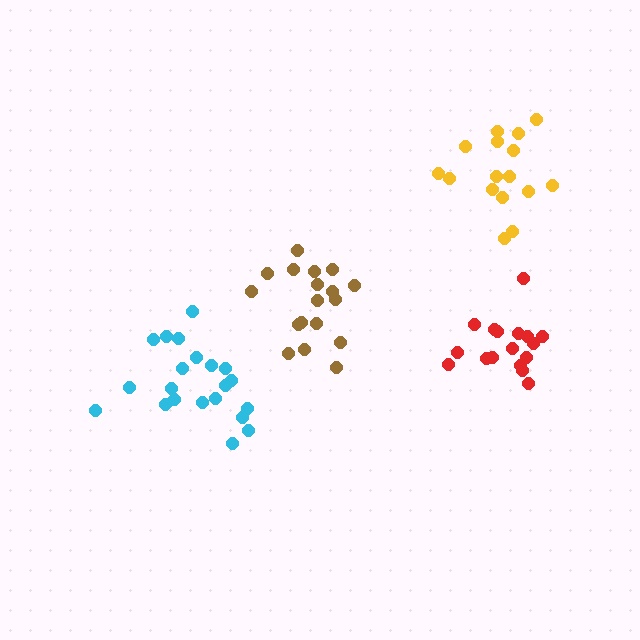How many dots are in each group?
Group 1: 21 dots, Group 2: 17 dots, Group 3: 16 dots, Group 4: 18 dots (72 total).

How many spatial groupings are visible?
There are 4 spatial groupings.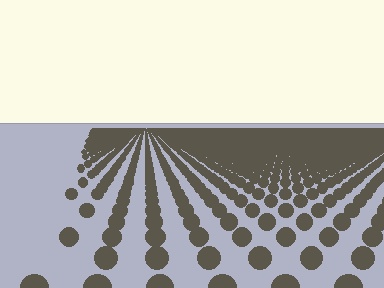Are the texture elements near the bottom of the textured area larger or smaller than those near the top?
Larger. Near the bottom, elements are closer to the viewer and appear at a bigger on-screen size.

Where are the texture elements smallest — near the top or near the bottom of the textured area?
Near the top.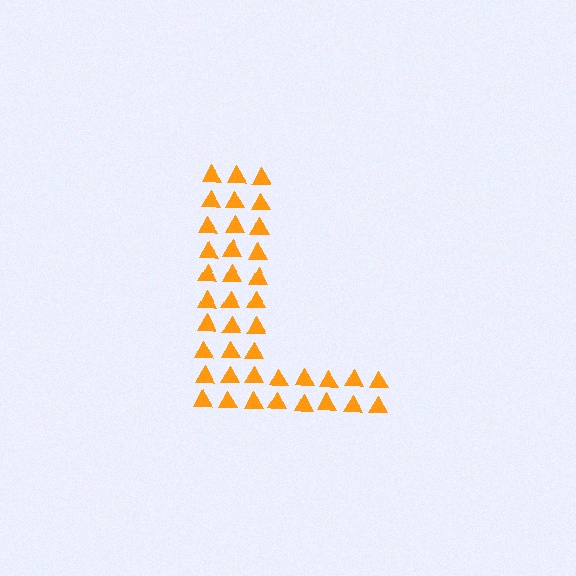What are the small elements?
The small elements are triangles.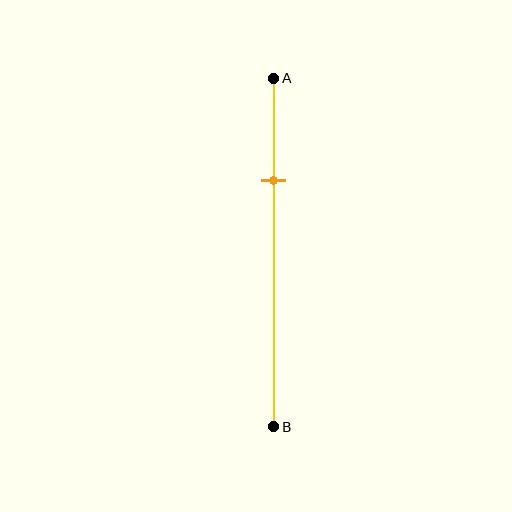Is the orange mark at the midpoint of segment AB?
No, the mark is at about 30% from A, not at the 50% midpoint.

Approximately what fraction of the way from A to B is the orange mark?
The orange mark is approximately 30% of the way from A to B.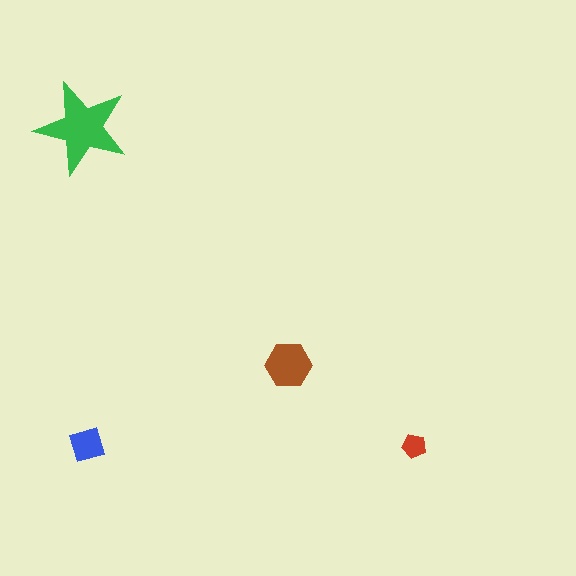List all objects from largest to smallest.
The green star, the brown hexagon, the blue square, the red pentagon.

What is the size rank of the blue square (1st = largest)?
3rd.